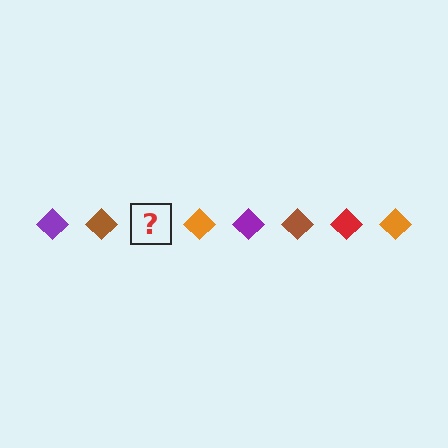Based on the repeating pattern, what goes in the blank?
The blank should be a red diamond.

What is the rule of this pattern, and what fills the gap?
The rule is that the pattern cycles through purple, brown, red, orange diamonds. The gap should be filled with a red diamond.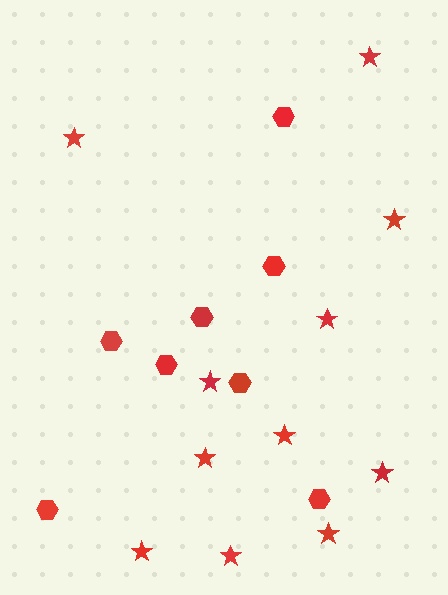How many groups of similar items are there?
There are 2 groups: one group of stars (11) and one group of hexagons (8).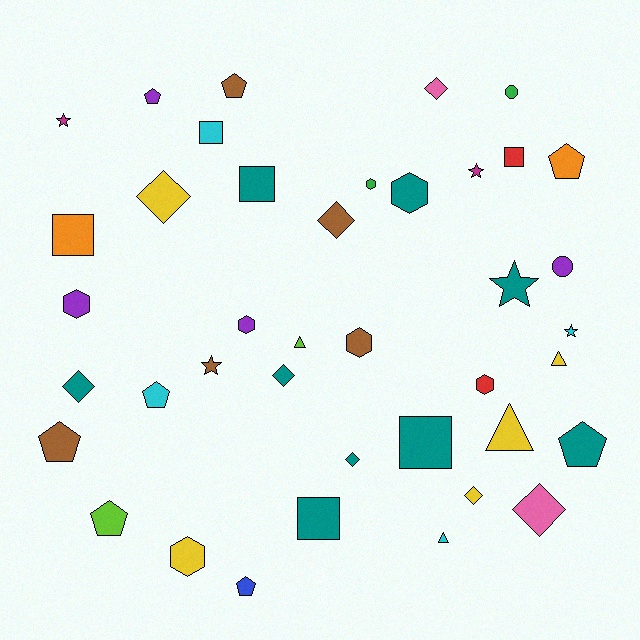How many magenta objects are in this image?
There are 2 magenta objects.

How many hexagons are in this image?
There are 7 hexagons.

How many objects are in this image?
There are 40 objects.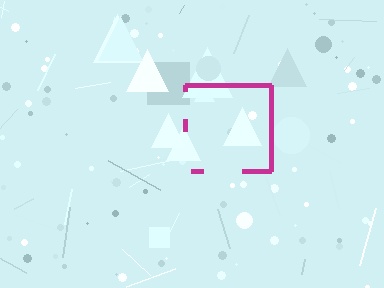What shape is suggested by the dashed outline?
The dashed outline suggests a square.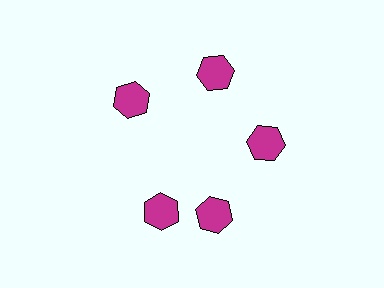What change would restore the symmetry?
The symmetry would be restored by rotating it back into even spacing with its neighbors so that all 5 hexagons sit at equal angles and equal distance from the center.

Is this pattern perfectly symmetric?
No. The 5 magenta hexagons are arranged in a ring, but one element near the 8 o'clock position is rotated out of alignment along the ring, breaking the 5-fold rotational symmetry.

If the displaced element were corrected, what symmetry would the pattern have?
It would have 5-fold rotational symmetry — the pattern would map onto itself every 72 degrees.